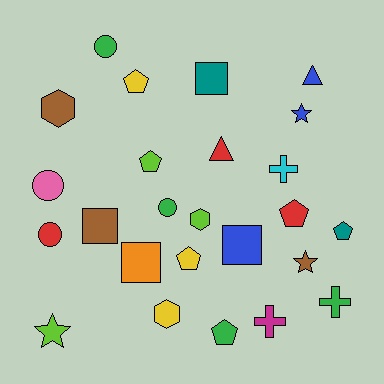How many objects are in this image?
There are 25 objects.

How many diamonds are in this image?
There are no diamonds.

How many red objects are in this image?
There are 3 red objects.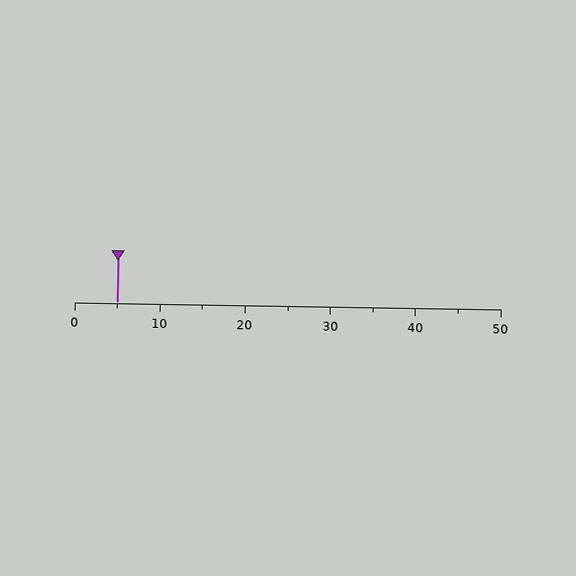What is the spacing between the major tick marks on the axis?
The major ticks are spaced 10 apart.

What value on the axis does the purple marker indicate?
The marker indicates approximately 5.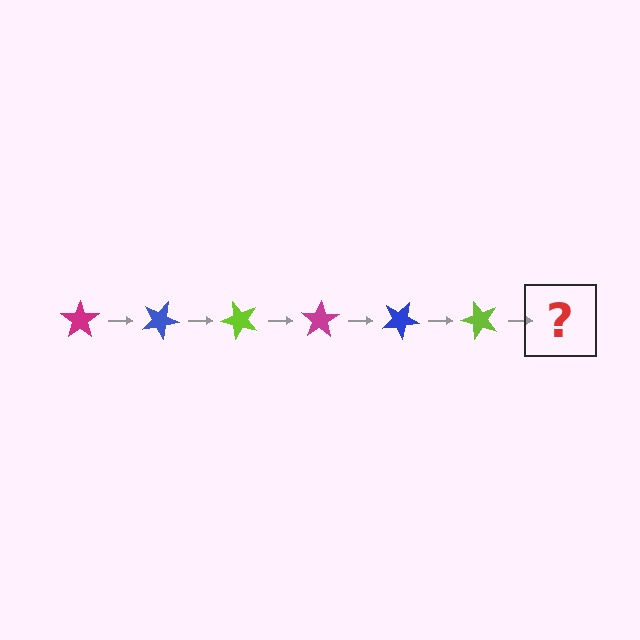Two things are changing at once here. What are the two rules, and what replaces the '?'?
The two rules are that it rotates 25 degrees each step and the color cycles through magenta, blue, and lime. The '?' should be a magenta star, rotated 150 degrees from the start.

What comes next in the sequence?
The next element should be a magenta star, rotated 150 degrees from the start.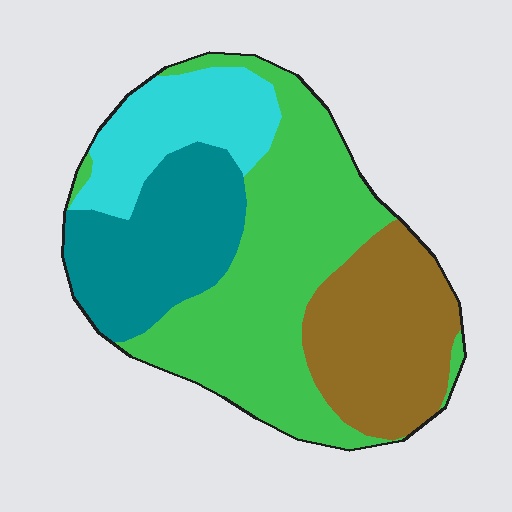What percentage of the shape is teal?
Teal takes up about one fifth (1/5) of the shape.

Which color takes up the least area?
Cyan, at roughly 15%.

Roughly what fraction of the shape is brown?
Brown covers about 25% of the shape.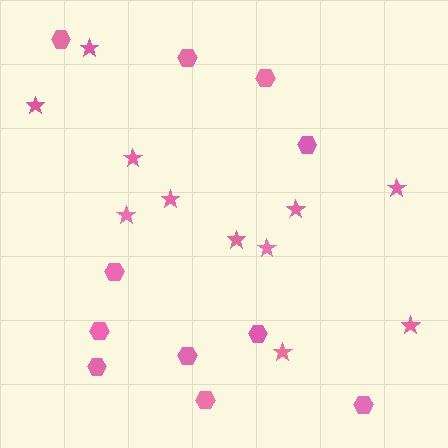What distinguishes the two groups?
There are 2 groups: one group of hexagons (11) and one group of stars (11).